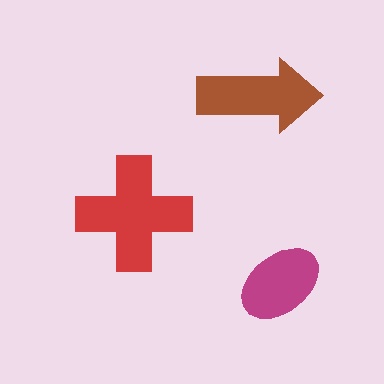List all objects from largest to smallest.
The red cross, the brown arrow, the magenta ellipse.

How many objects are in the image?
There are 3 objects in the image.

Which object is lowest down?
The magenta ellipse is bottommost.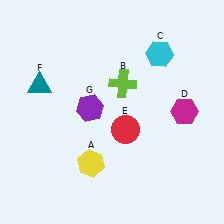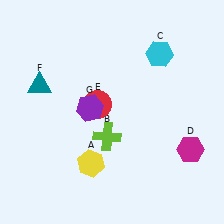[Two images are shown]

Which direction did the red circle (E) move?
The red circle (E) moved left.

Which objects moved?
The objects that moved are: the lime cross (B), the magenta hexagon (D), the red circle (E).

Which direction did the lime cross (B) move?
The lime cross (B) moved down.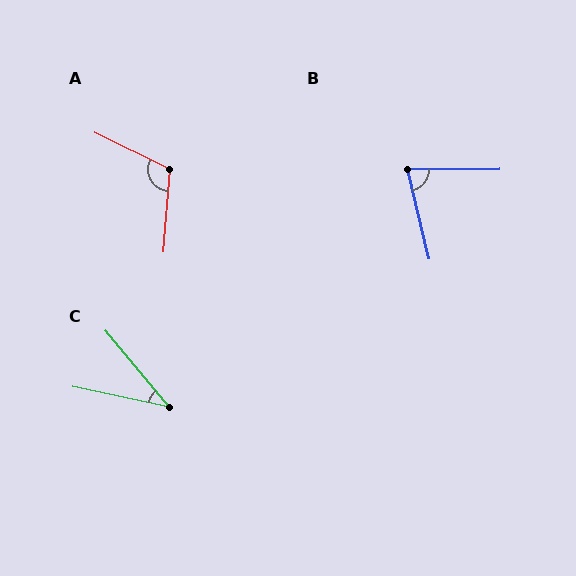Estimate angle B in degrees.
Approximately 77 degrees.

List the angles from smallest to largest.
C (38°), B (77°), A (112°).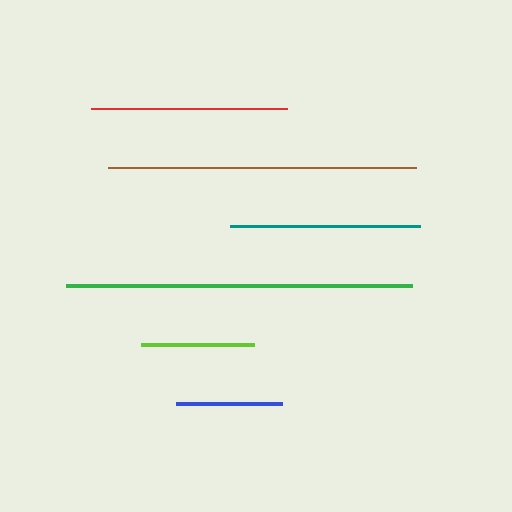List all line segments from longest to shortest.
From longest to shortest: green, brown, red, teal, lime, blue.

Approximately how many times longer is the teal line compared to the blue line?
The teal line is approximately 1.8 times the length of the blue line.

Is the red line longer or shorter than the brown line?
The brown line is longer than the red line.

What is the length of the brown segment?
The brown segment is approximately 308 pixels long.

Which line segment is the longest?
The green line is the longest at approximately 347 pixels.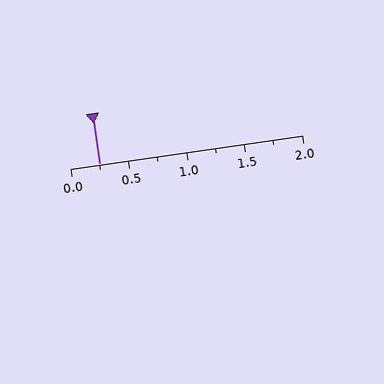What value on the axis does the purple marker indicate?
The marker indicates approximately 0.25.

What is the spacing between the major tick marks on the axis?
The major ticks are spaced 0.5 apart.